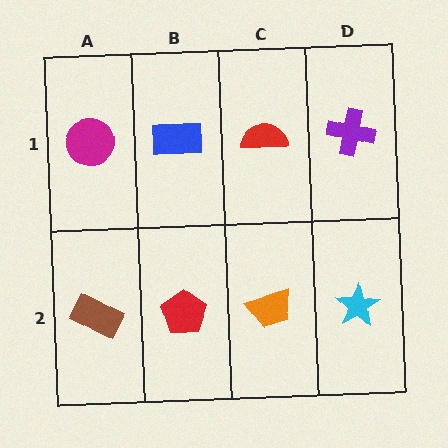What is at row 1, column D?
A purple cross.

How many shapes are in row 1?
4 shapes.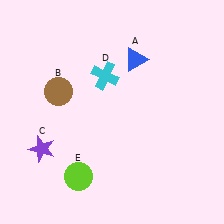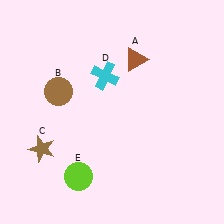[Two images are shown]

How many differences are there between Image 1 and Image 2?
There are 2 differences between the two images.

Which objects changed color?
A changed from blue to brown. C changed from purple to brown.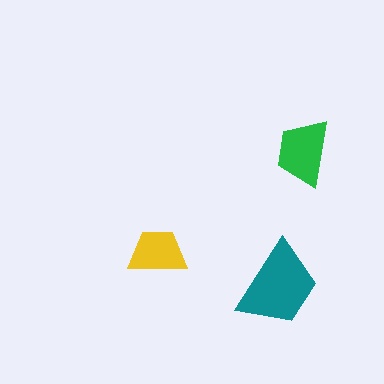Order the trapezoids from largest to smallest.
the teal one, the green one, the yellow one.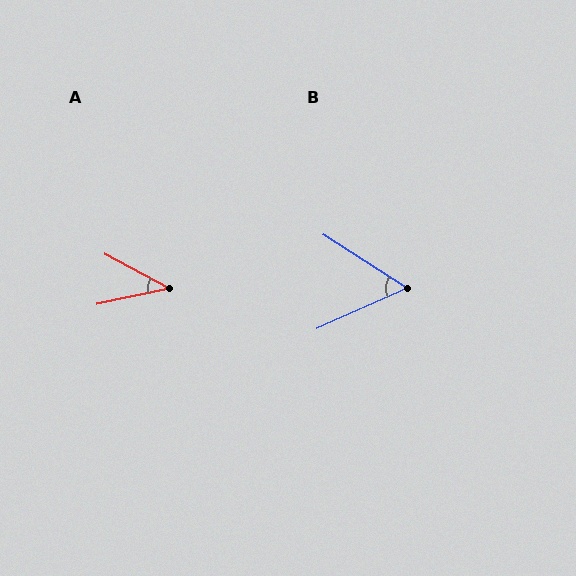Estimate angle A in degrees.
Approximately 40 degrees.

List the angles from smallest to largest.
A (40°), B (57°).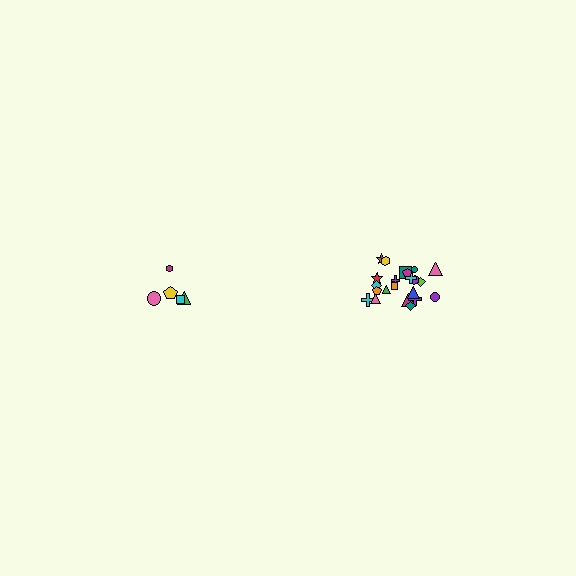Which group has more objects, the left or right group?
The right group.